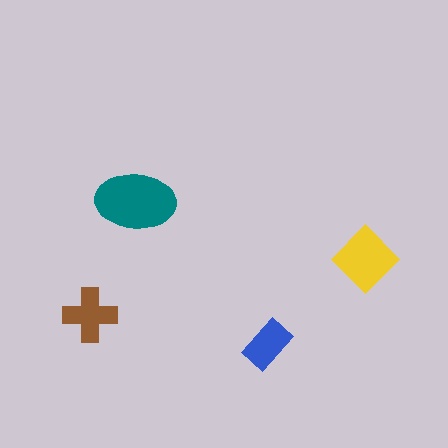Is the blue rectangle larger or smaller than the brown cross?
Smaller.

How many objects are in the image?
There are 4 objects in the image.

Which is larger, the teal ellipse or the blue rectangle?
The teal ellipse.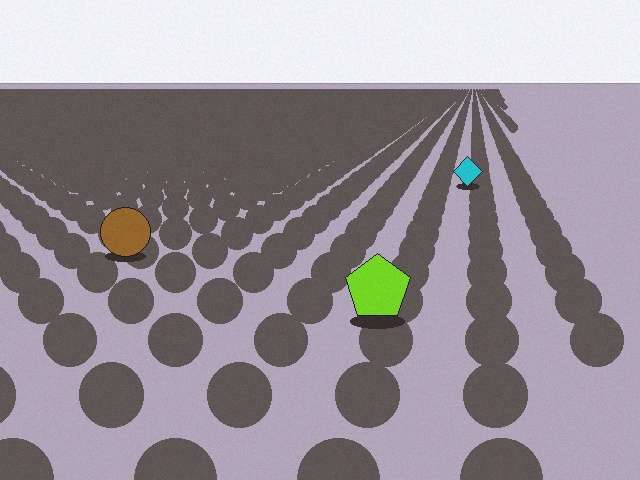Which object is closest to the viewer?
The lime pentagon is closest. The texture marks near it are larger and more spread out.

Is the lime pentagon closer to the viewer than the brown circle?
Yes. The lime pentagon is closer — you can tell from the texture gradient: the ground texture is coarser near it.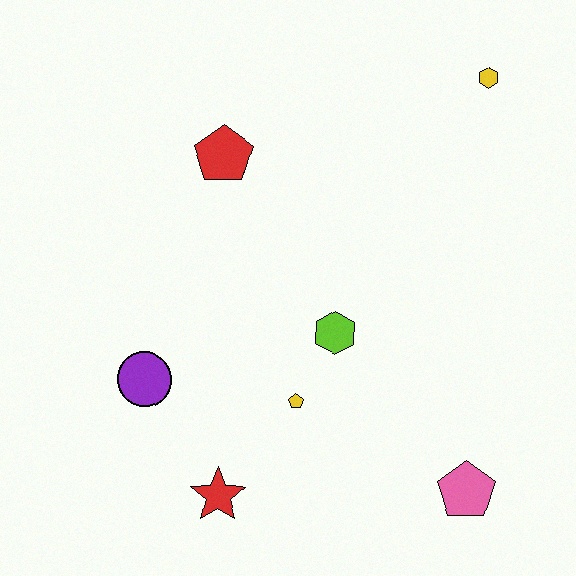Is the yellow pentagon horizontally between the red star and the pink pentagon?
Yes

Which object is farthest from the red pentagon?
The pink pentagon is farthest from the red pentagon.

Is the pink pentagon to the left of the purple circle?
No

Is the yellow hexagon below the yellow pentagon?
No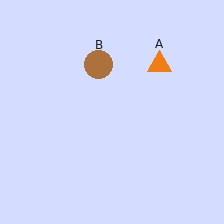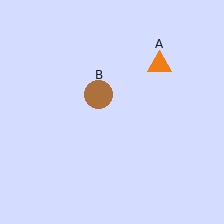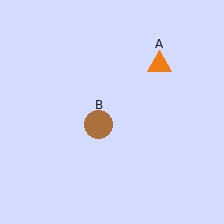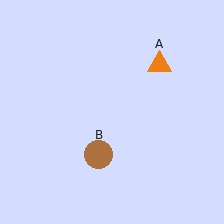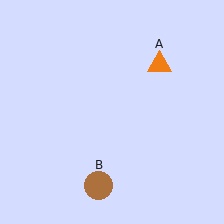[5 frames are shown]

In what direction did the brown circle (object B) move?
The brown circle (object B) moved down.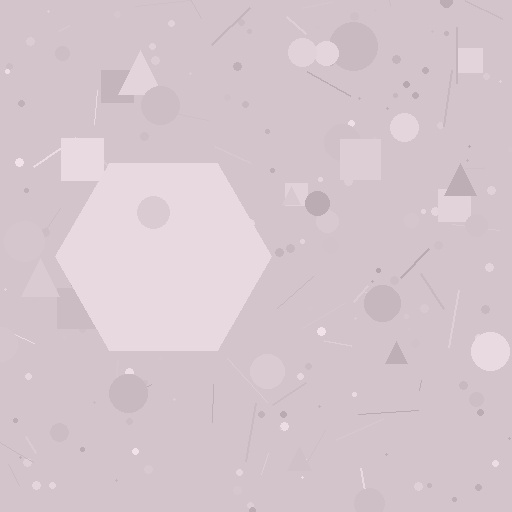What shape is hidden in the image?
A hexagon is hidden in the image.